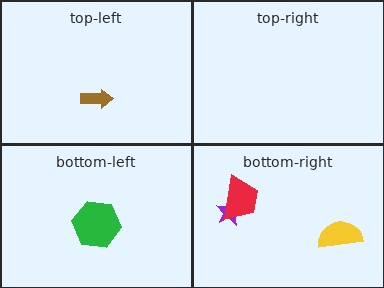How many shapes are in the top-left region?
1.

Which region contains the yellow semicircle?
The bottom-right region.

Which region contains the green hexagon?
The bottom-left region.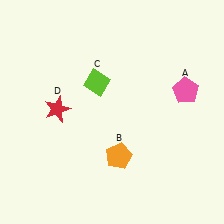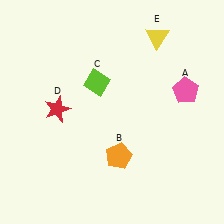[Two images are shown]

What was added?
A yellow triangle (E) was added in Image 2.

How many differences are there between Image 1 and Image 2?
There is 1 difference between the two images.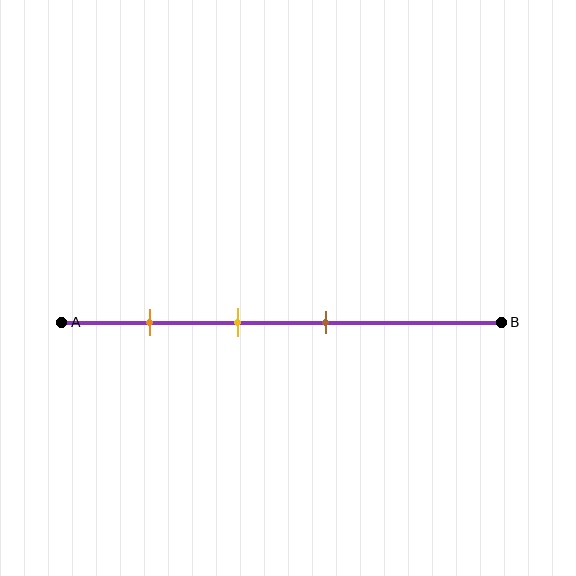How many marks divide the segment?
There are 3 marks dividing the segment.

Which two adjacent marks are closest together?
The yellow and brown marks are the closest adjacent pair.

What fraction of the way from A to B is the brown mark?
The brown mark is approximately 60% (0.6) of the way from A to B.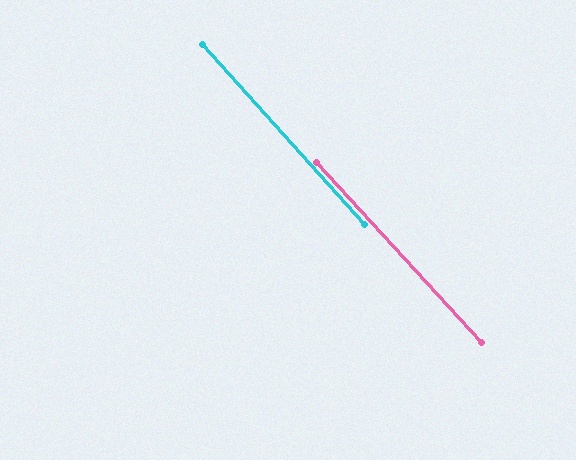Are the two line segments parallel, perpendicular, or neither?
Parallel — their directions differ by only 0.7°.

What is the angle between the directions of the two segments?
Approximately 1 degree.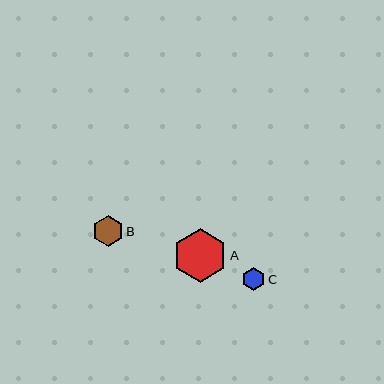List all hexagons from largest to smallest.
From largest to smallest: A, B, C.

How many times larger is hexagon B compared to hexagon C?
Hexagon B is approximately 1.4 times the size of hexagon C.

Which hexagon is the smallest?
Hexagon C is the smallest with a size of approximately 22 pixels.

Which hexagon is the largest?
Hexagon A is the largest with a size of approximately 53 pixels.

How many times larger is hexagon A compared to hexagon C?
Hexagon A is approximately 2.4 times the size of hexagon C.